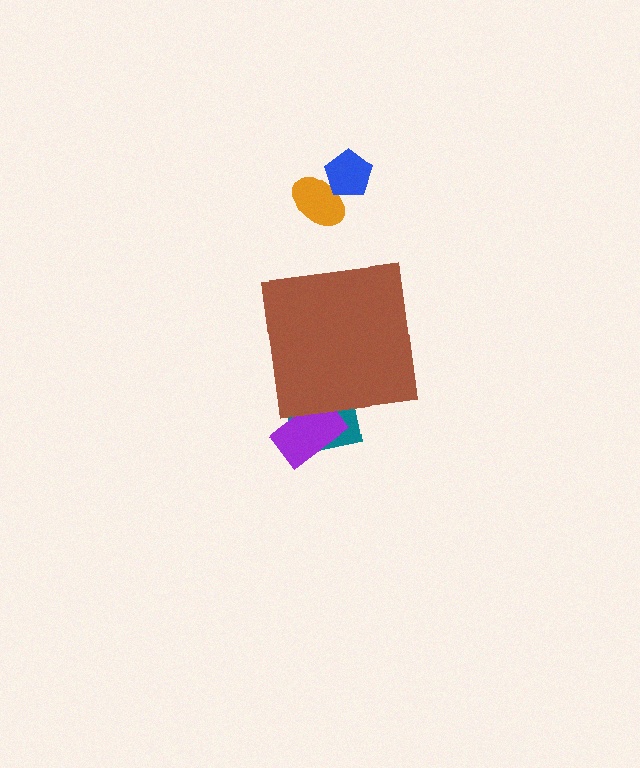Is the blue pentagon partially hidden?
No, the blue pentagon is fully visible.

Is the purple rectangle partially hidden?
Yes, the purple rectangle is partially hidden behind the brown square.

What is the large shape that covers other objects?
A brown square.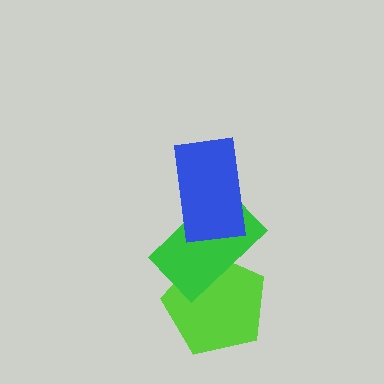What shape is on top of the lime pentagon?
The green rectangle is on top of the lime pentagon.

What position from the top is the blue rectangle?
The blue rectangle is 1st from the top.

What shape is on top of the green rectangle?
The blue rectangle is on top of the green rectangle.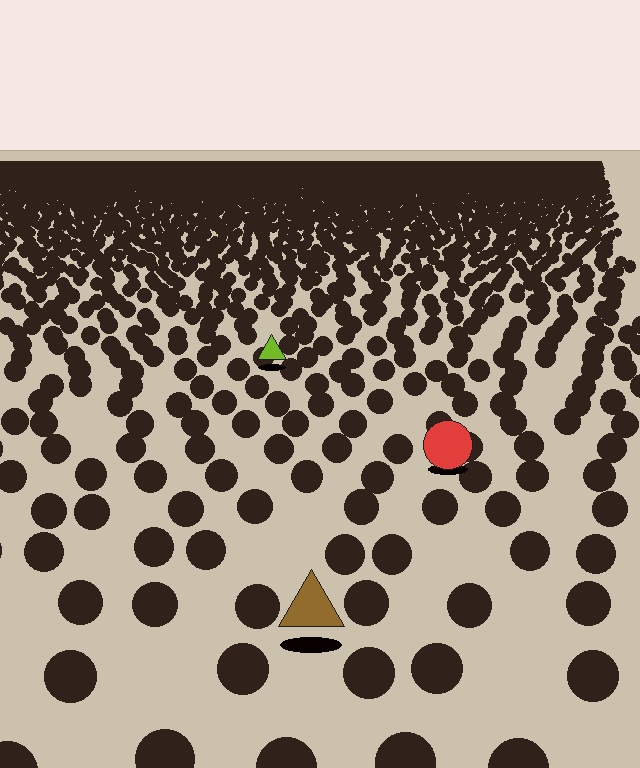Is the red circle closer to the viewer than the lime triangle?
Yes. The red circle is closer — you can tell from the texture gradient: the ground texture is coarser near it.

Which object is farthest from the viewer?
The lime triangle is farthest from the viewer. It appears smaller and the ground texture around it is denser.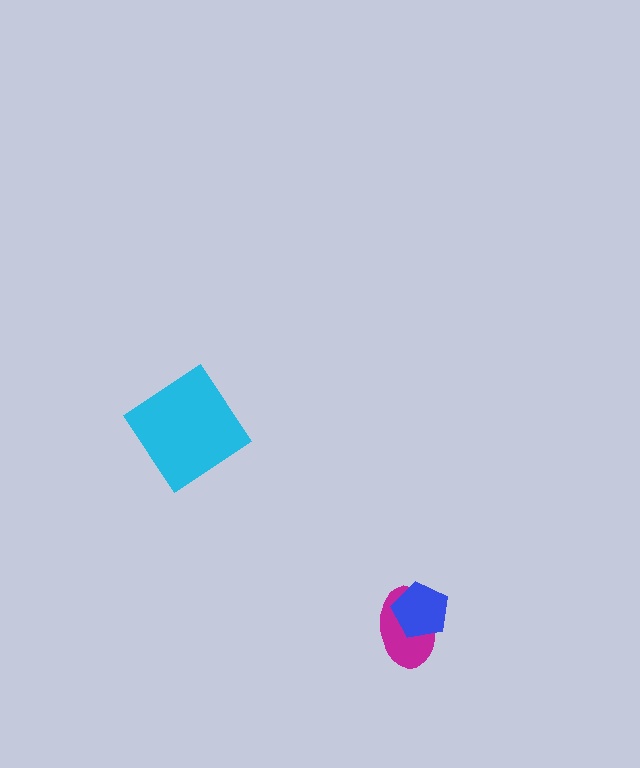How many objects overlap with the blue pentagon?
1 object overlaps with the blue pentagon.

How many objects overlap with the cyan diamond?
0 objects overlap with the cyan diamond.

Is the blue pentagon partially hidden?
No, no other shape covers it.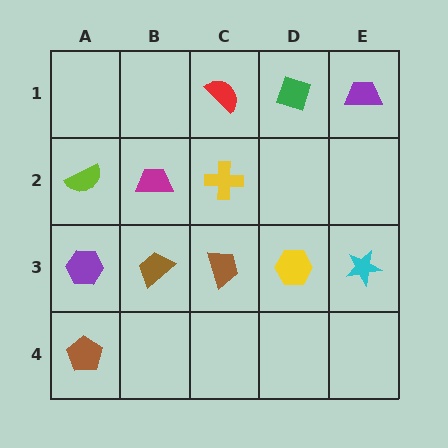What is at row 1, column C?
A red semicircle.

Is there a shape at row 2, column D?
No, that cell is empty.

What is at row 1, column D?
A green diamond.